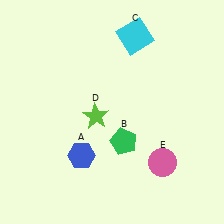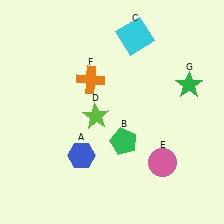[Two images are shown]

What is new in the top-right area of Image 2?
A green star (G) was added in the top-right area of Image 2.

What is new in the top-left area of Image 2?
An orange cross (F) was added in the top-left area of Image 2.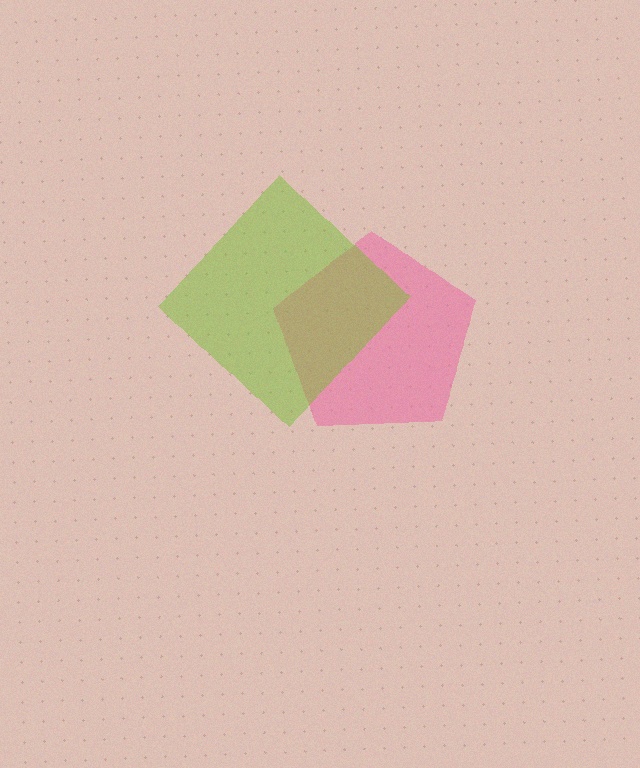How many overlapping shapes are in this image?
There are 2 overlapping shapes in the image.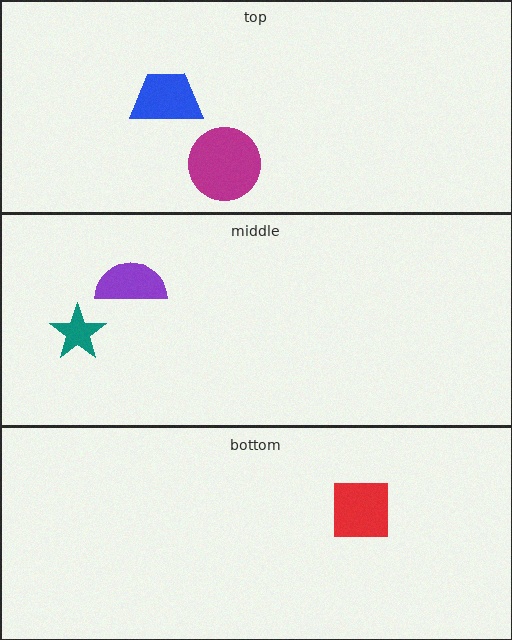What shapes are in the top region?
The blue trapezoid, the magenta circle.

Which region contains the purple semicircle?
The middle region.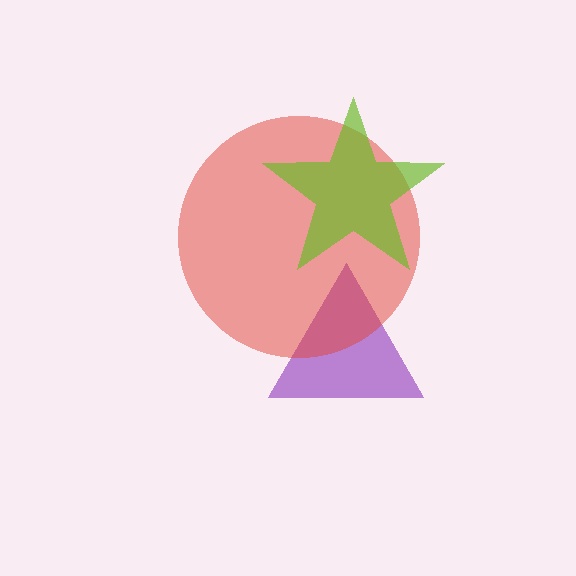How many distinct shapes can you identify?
There are 3 distinct shapes: a purple triangle, a red circle, a lime star.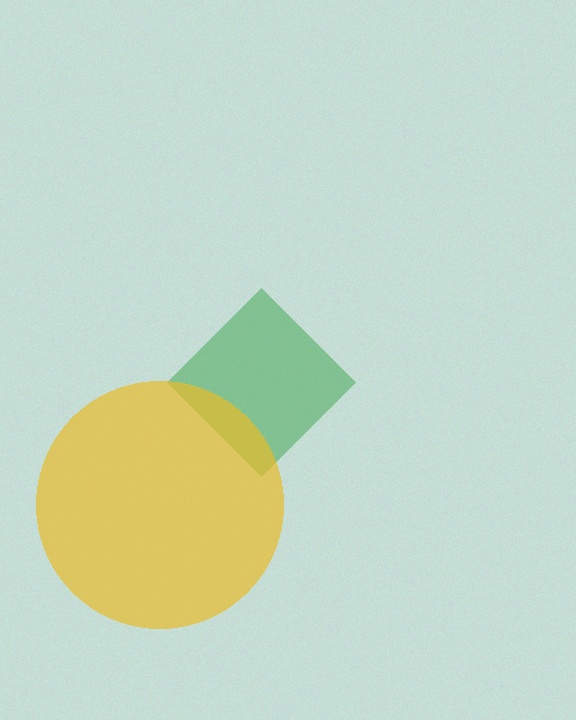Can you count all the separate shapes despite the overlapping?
Yes, there are 2 separate shapes.